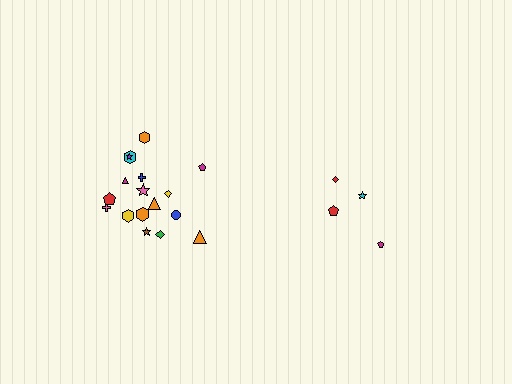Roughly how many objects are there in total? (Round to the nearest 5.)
Roughly 20 objects in total.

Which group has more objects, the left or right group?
The left group.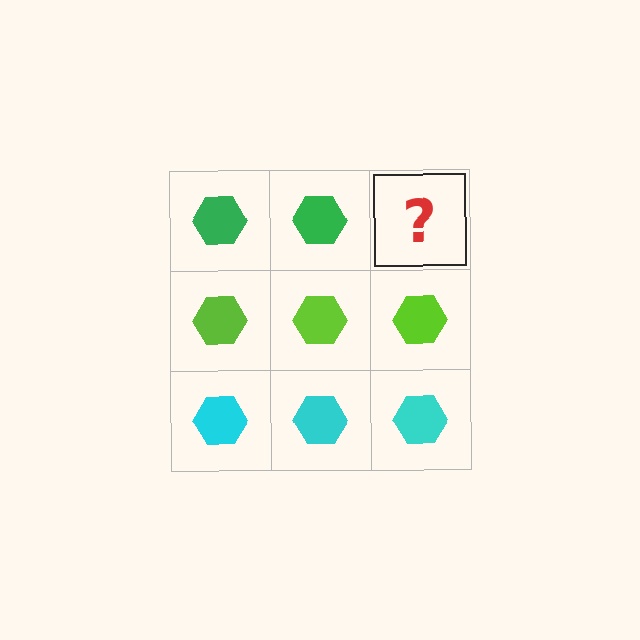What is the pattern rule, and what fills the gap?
The rule is that each row has a consistent color. The gap should be filled with a green hexagon.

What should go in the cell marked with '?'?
The missing cell should contain a green hexagon.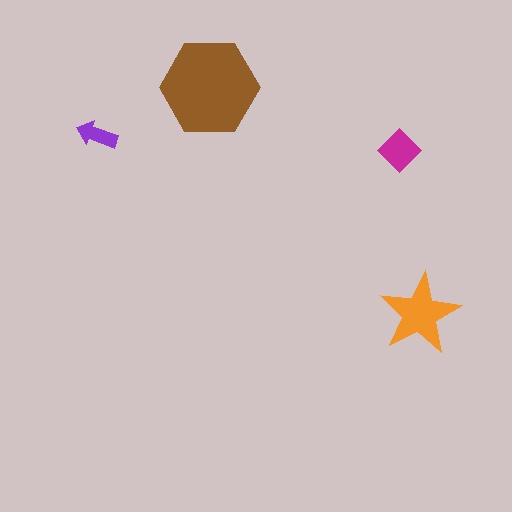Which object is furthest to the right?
The orange star is rightmost.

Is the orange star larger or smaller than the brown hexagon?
Smaller.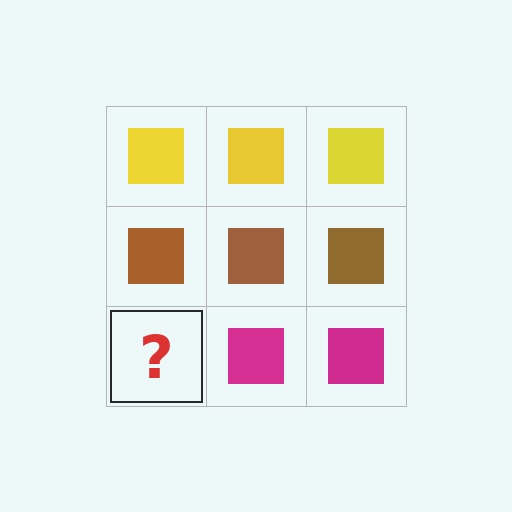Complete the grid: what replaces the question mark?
The question mark should be replaced with a magenta square.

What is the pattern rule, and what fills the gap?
The rule is that each row has a consistent color. The gap should be filled with a magenta square.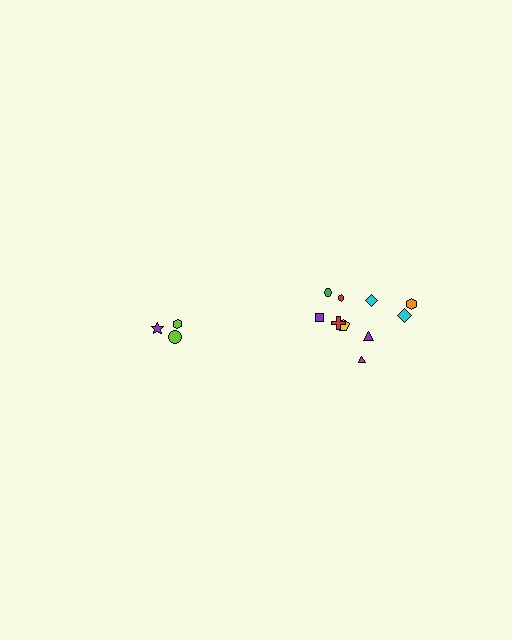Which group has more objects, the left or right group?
The right group.